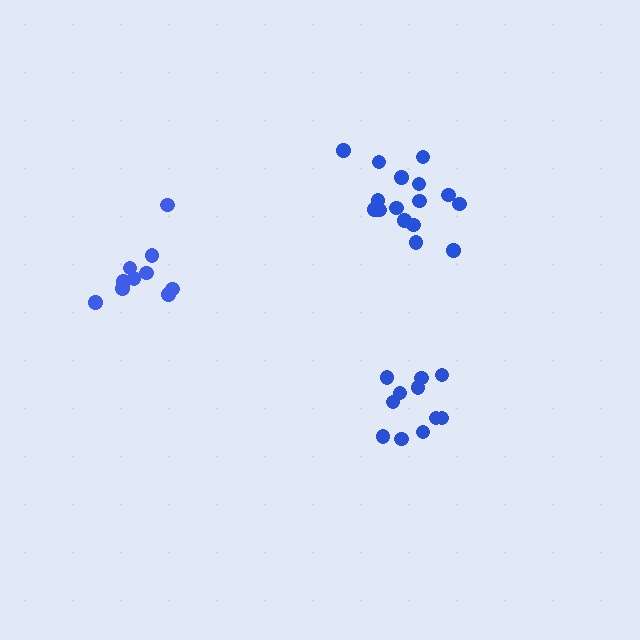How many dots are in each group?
Group 1: 16 dots, Group 2: 10 dots, Group 3: 11 dots (37 total).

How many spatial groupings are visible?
There are 3 spatial groupings.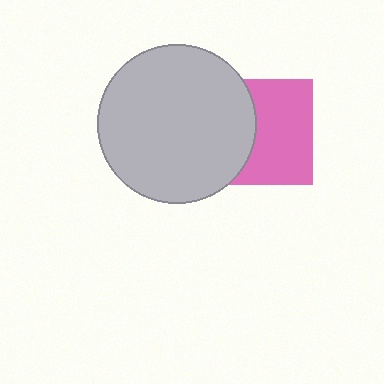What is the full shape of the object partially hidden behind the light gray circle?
The partially hidden object is a pink square.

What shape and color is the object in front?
The object in front is a light gray circle.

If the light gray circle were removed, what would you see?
You would see the complete pink square.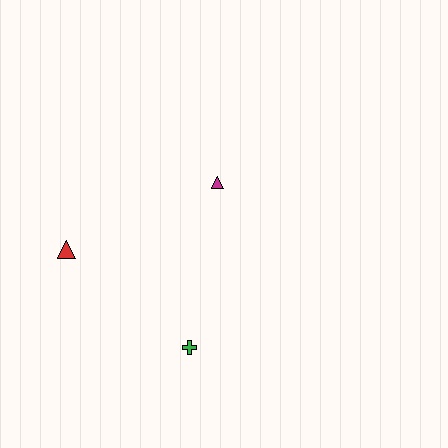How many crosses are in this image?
There is 1 cross.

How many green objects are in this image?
There is 1 green object.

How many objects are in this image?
There are 3 objects.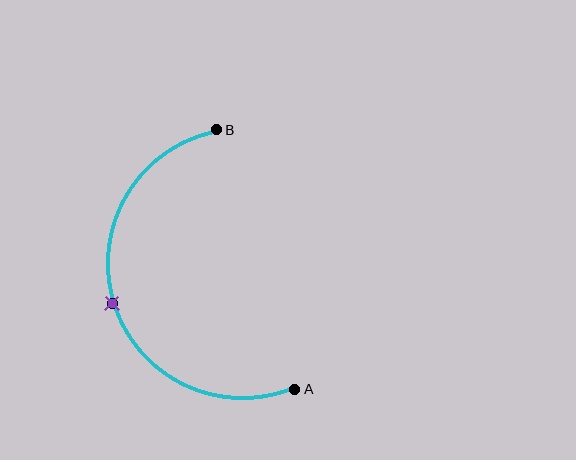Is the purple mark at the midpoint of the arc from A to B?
Yes. The purple mark lies on the arc at equal arc-length from both A and B — it is the arc midpoint.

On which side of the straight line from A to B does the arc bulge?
The arc bulges to the left of the straight line connecting A and B.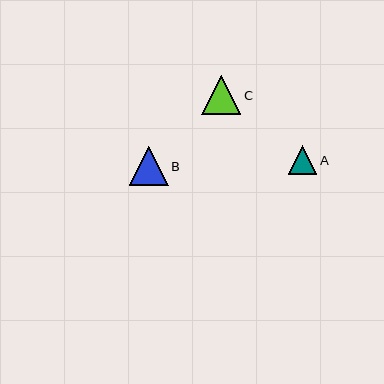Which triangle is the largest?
Triangle B is the largest with a size of approximately 39 pixels.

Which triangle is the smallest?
Triangle A is the smallest with a size of approximately 29 pixels.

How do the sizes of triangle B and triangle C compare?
Triangle B and triangle C are approximately the same size.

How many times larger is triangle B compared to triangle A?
Triangle B is approximately 1.4 times the size of triangle A.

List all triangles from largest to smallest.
From largest to smallest: B, C, A.